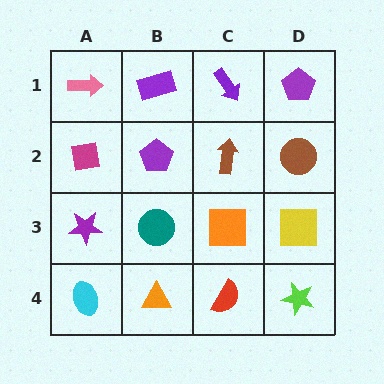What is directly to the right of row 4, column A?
An orange triangle.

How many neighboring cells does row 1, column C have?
3.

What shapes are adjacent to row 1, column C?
A brown arrow (row 2, column C), a purple rectangle (row 1, column B), a purple pentagon (row 1, column D).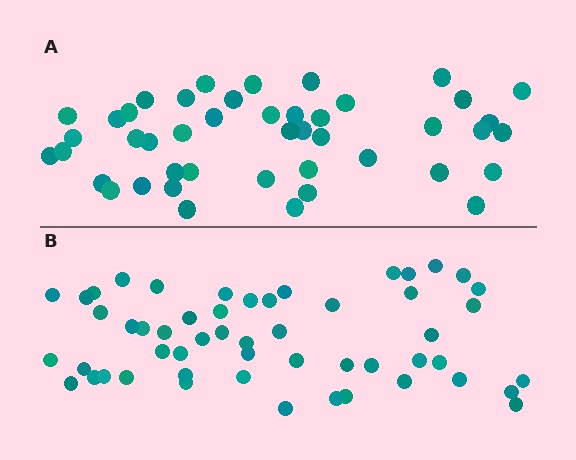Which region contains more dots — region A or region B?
Region B (the bottom region) has more dots.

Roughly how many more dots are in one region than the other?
Region B has roughly 8 or so more dots than region A.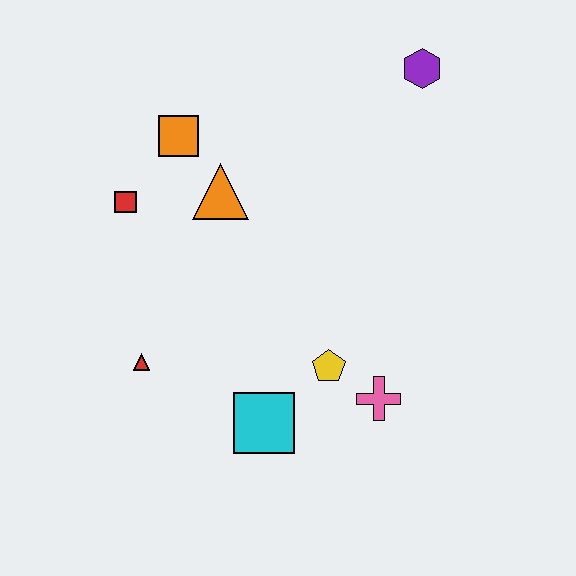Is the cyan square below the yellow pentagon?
Yes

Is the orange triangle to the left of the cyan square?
Yes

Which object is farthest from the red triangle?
The purple hexagon is farthest from the red triangle.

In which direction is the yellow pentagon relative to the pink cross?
The yellow pentagon is to the left of the pink cross.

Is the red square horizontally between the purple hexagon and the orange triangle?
No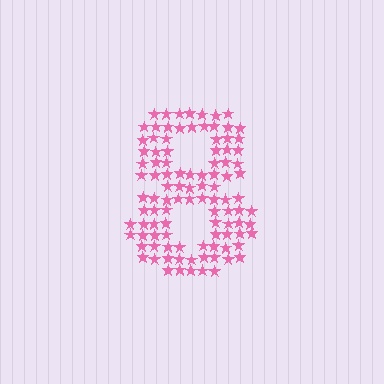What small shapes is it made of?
It is made of small stars.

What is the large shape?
The large shape is the digit 8.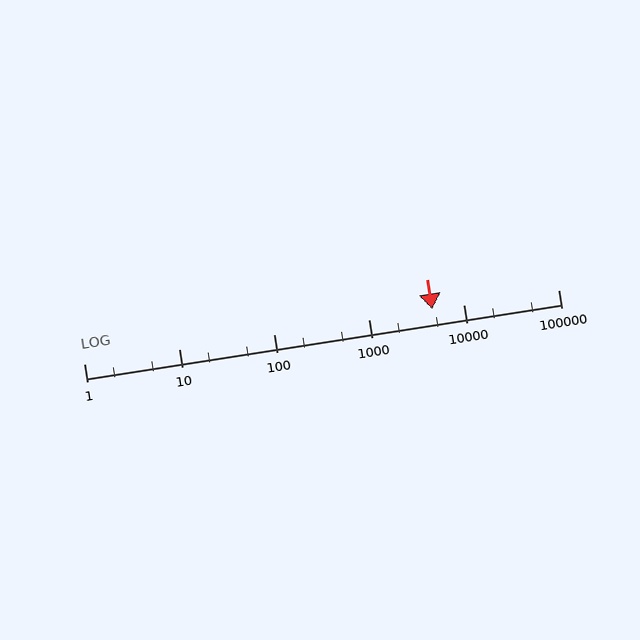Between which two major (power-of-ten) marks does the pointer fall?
The pointer is between 1000 and 10000.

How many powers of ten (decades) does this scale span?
The scale spans 5 decades, from 1 to 100000.